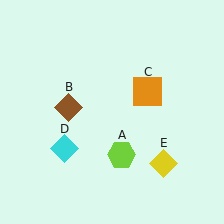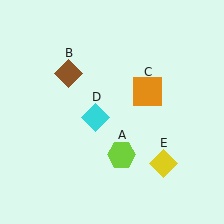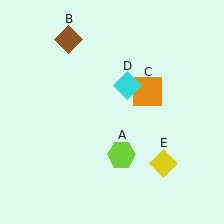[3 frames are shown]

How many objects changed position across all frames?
2 objects changed position: brown diamond (object B), cyan diamond (object D).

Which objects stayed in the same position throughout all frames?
Lime hexagon (object A) and orange square (object C) and yellow diamond (object E) remained stationary.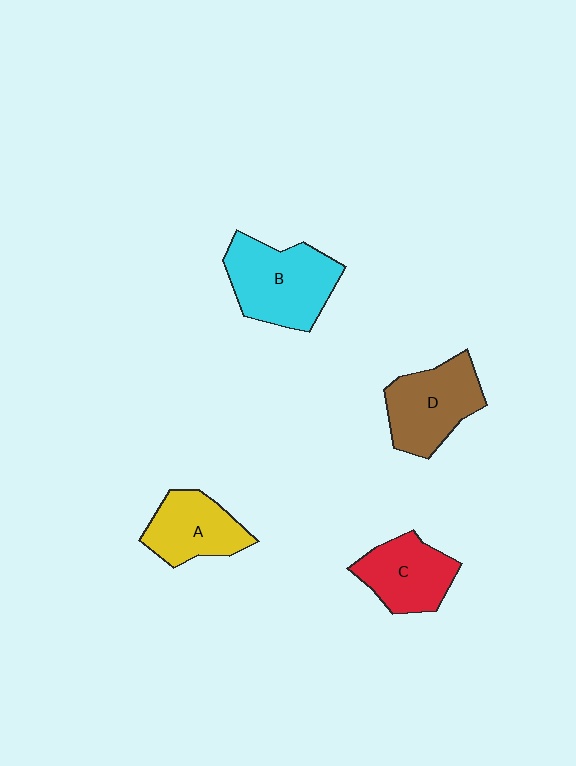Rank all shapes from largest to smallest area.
From largest to smallest: B (cyan), D (brown), C (red), A (yellow).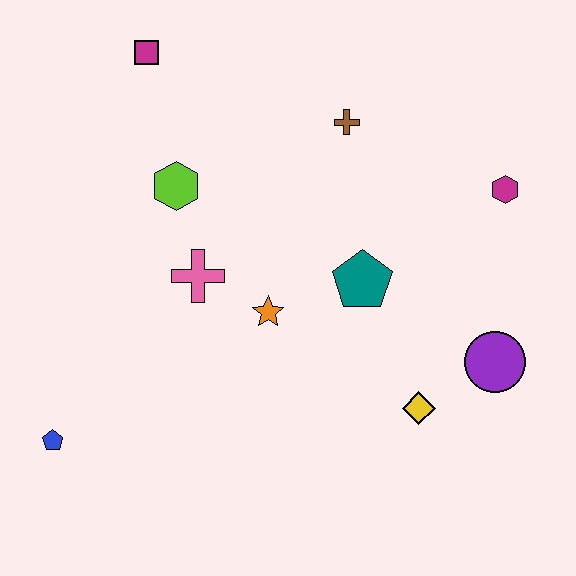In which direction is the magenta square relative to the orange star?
The magenta square is above the orange star.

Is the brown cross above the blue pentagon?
Yes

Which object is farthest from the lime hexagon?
The purple circle is farthest from the lime hexagon.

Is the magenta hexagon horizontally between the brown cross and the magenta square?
No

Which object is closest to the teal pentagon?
The orange star is closest to the teal pentagon.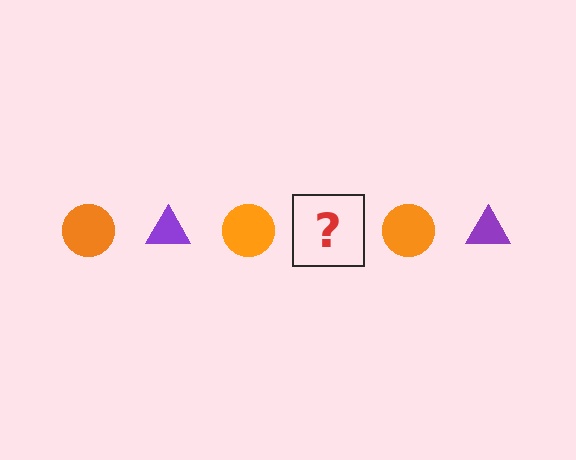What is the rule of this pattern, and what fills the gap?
The rule is that the pattern alternates between orange circle and purple triangle. The gap should be filled with a purple triangle.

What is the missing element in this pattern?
The missing element is a purple triangle.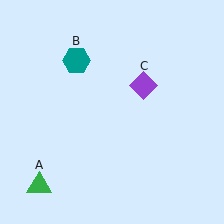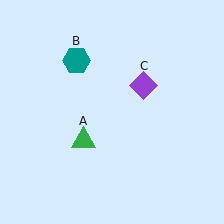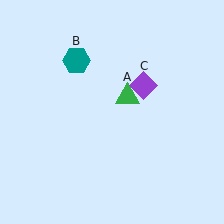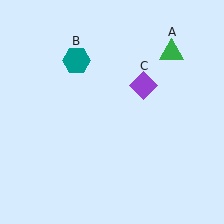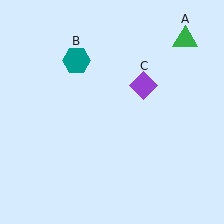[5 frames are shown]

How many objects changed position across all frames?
1 object changed position: green triangle (object A).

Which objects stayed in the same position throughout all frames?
Teal hexagon (object B) and purple diamond (object C) remained stationary.